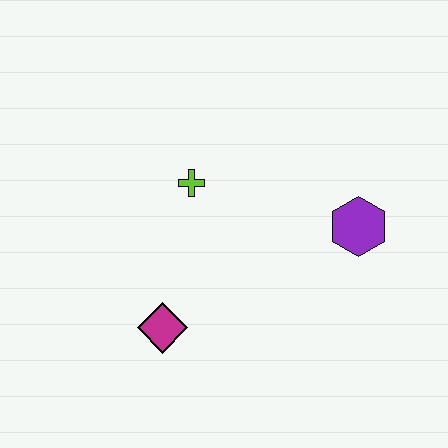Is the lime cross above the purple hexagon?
Yes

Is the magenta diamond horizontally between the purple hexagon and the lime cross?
No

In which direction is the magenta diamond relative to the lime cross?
The magenta diamond is below the lime cross.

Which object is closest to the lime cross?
The magenta diamond is closest to the lime cross.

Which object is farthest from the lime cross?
The purple hexagon is farthest from the lime cross.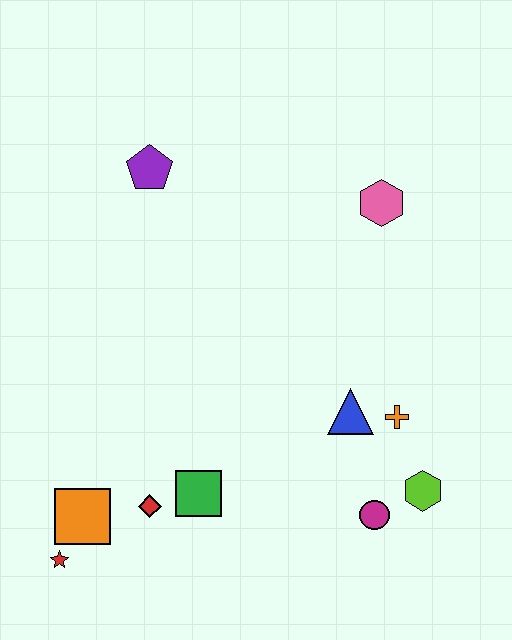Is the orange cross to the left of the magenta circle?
No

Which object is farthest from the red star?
The pink hexagon is farthest from the red star.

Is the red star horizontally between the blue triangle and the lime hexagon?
No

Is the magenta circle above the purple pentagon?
No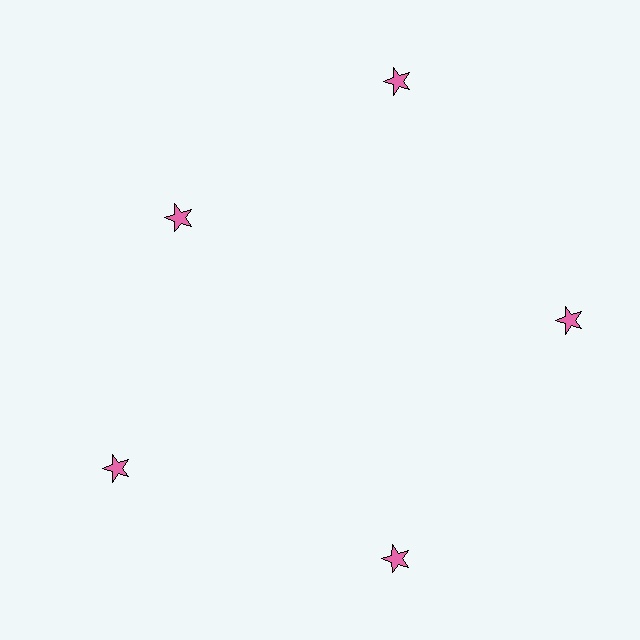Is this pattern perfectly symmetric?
No. The 5 pink stars are arranged in a ring, but one element near the 10 o'clock position is pulled inward toward the center, breaking the 5-fold rotational symmetry.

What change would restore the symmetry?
The symmetry would be restored by moving it outward, back onto the ring so that all 5 stars sit at equal angles and equal distance from the center.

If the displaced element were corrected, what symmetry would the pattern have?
It would have 5-fold rotational symmetry — the pattern would map onto itself every 72 degrees.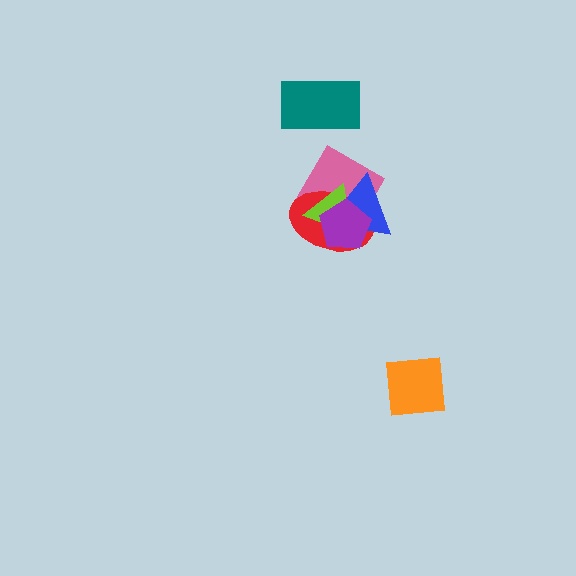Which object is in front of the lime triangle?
The purple pentagon is in front of the lime triangle.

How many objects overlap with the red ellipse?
4 objects overlap with the red ellipse.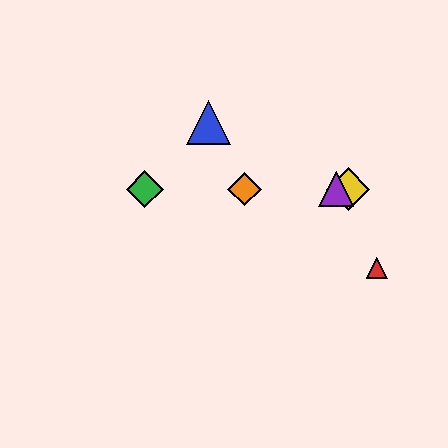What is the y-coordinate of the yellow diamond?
The yellow diamond is at y≈189.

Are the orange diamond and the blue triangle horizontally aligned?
No, the orange diamond is at y≈189 and the blue triangle is at y≈122.